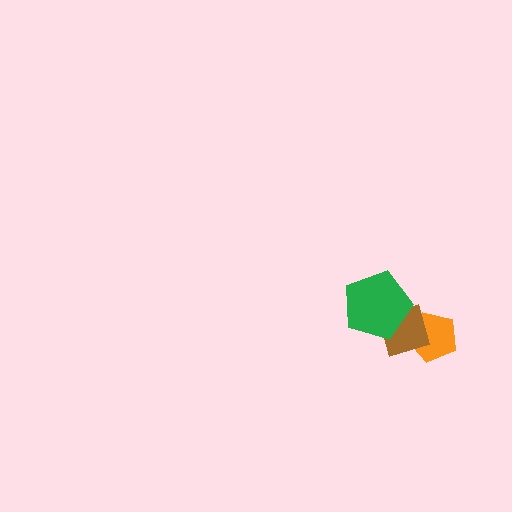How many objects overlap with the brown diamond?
2 objects overlap with the brown diamond.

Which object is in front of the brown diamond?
The green pentagon is in front of the brown diamond.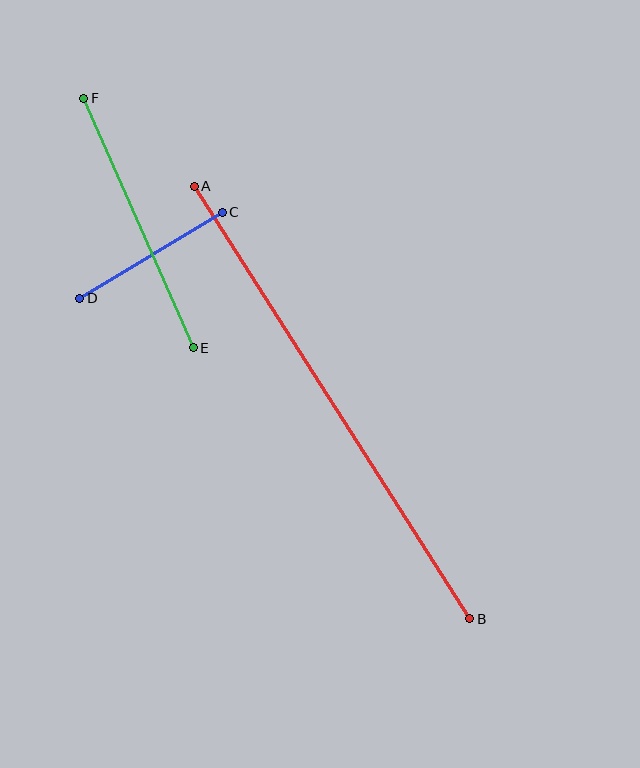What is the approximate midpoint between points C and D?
The midpoint is at approximately (151, 255) pixels.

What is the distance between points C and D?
The distance is approximately 167 pixels.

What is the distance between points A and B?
The distance is approximately 513 pixels.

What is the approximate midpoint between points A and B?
The midpoint is at approximately (332, 402) pixels.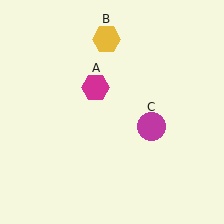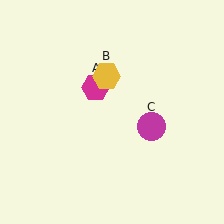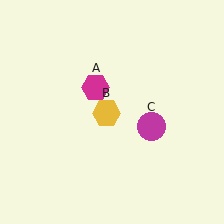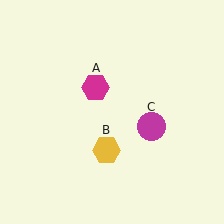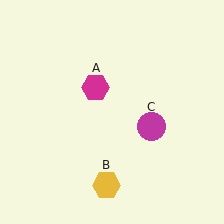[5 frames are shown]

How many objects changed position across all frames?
1 object changed position: yellow hexagon (object B).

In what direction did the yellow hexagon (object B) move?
The yellow hexagon (object B) moved down.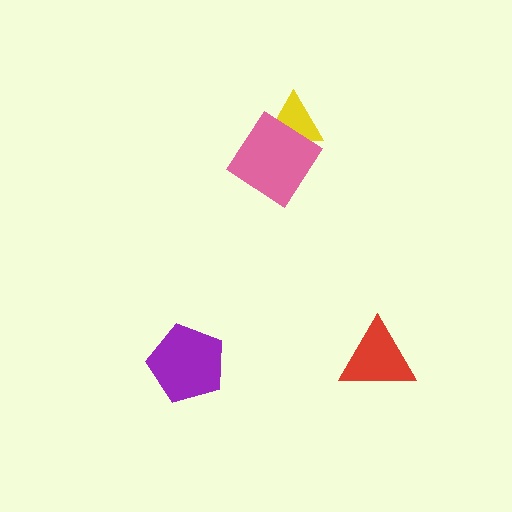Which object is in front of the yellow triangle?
The pink diamond is in front of the yellow triangle.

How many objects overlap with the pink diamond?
1 object overlaps with the pink diamond.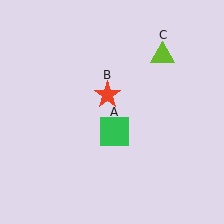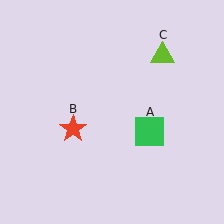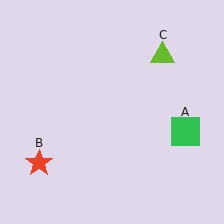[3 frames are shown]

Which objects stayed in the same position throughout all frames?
Lime triangle (object C) remained stationary.